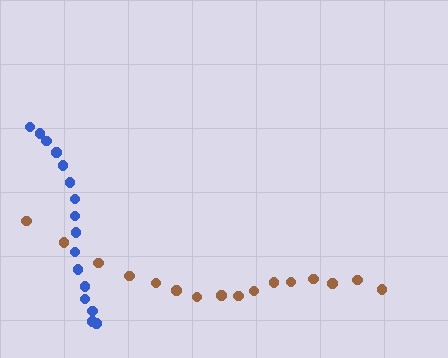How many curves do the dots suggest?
There are 2 distinct paths.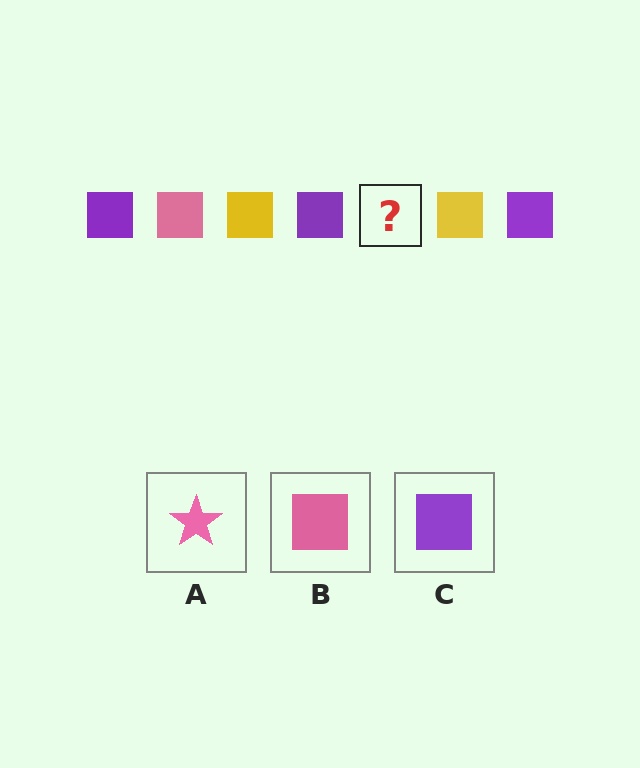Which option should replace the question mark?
Option B.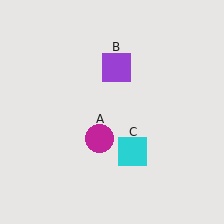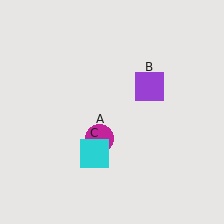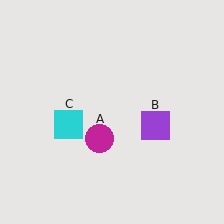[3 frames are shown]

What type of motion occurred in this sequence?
The purple square (object B), cyan square (object C) rotated clockwise around the center of the scene.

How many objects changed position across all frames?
2 objects changed position: purple square (object B), cyan square (object C).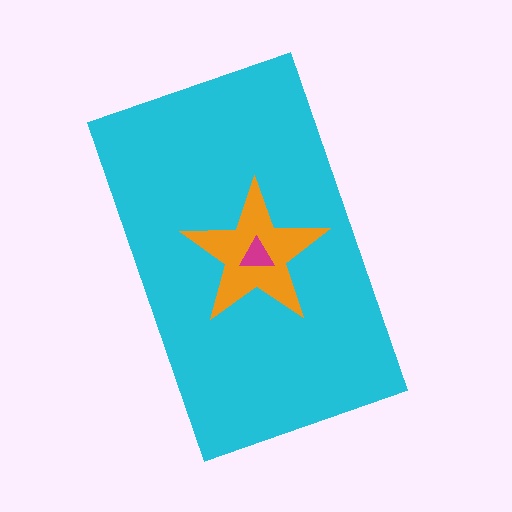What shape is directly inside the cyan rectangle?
The orange star.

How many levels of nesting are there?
3.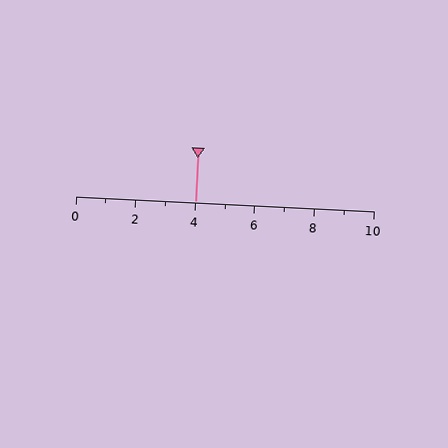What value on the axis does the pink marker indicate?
The marker indicates approximately 4.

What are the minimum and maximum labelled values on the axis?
The axis runs from 0 to 10.